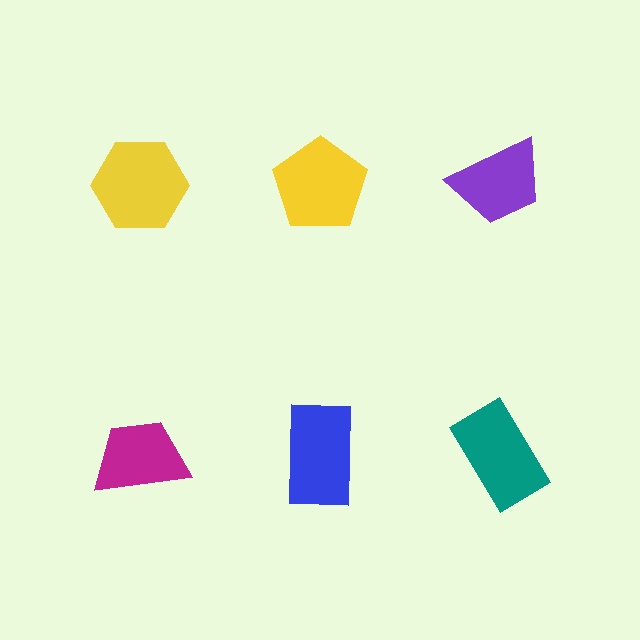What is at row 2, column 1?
A magenta trapezoid.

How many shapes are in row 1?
3 shapes.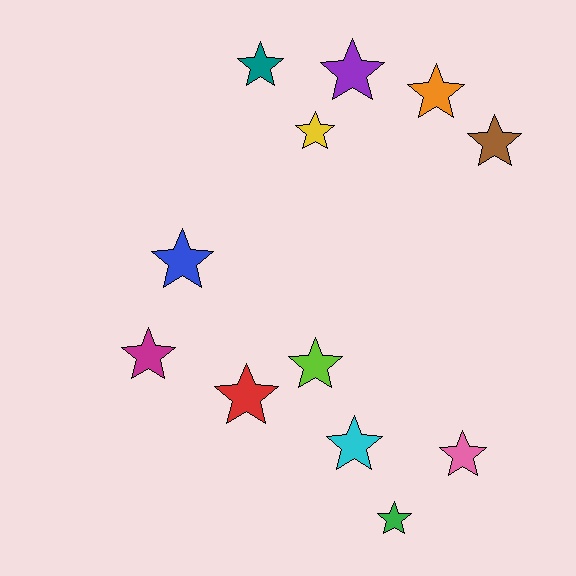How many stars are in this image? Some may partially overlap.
There are 12 stars.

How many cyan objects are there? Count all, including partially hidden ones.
There is 1 cyan object.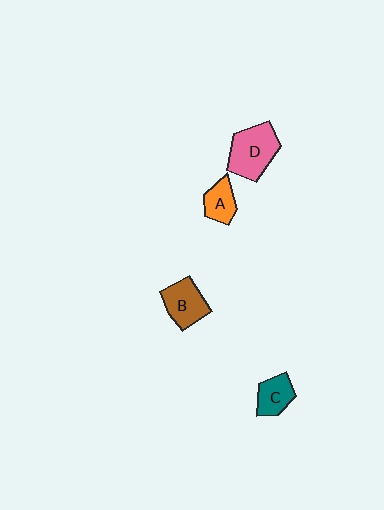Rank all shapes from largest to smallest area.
From largest to smallest: D (pink), B (brown), C (teal), A (orange).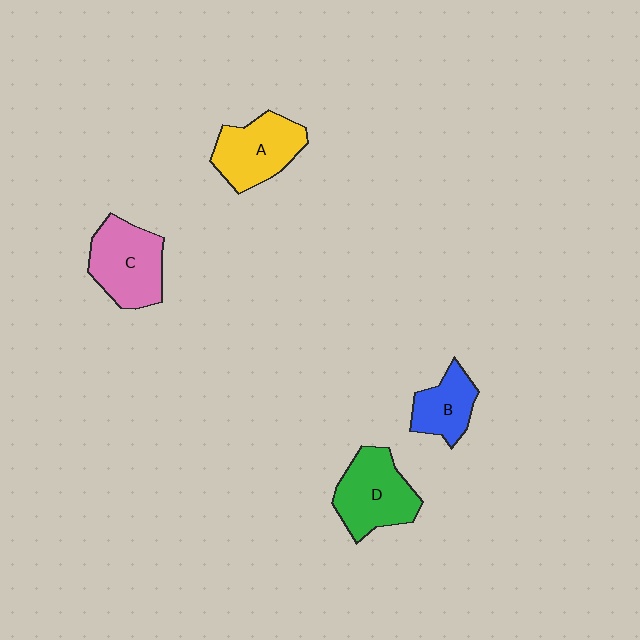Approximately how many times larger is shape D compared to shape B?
Approximately 1.6 times.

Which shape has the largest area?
Shape C (pink).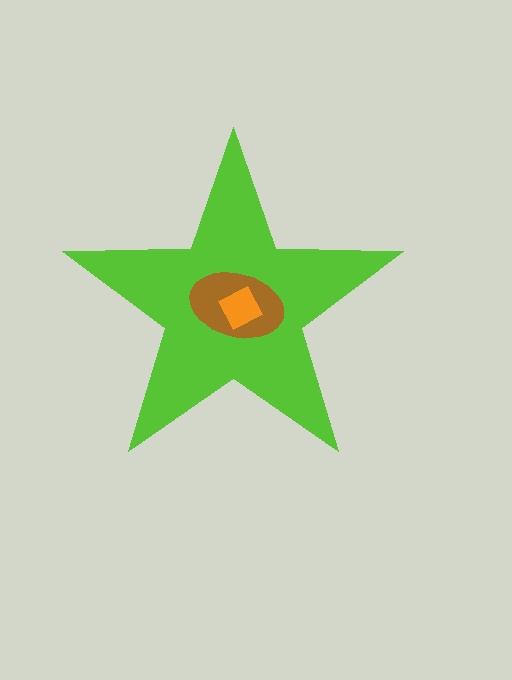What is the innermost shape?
The orange square.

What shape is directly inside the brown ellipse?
The orange square.